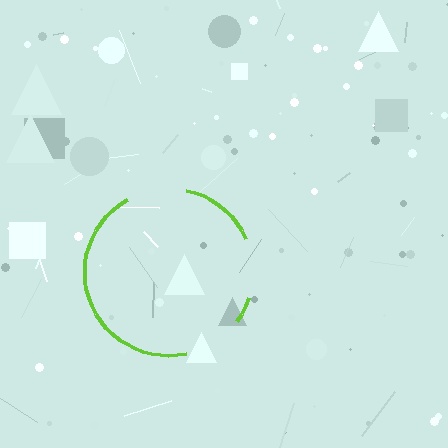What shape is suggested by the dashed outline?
The dashed outline suggests a circle.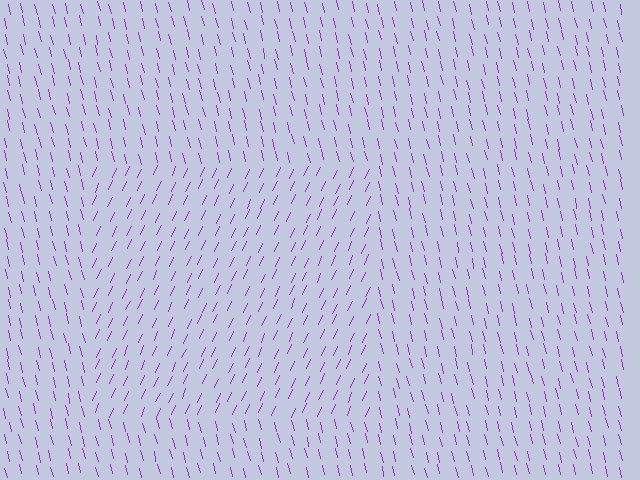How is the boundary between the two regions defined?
The boundary is defined purely by a change in line orientation (approximately 38 degrees difference). All lines are the same color and thickness.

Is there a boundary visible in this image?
Yes, there is a texture boundary formed by a change in line orientation.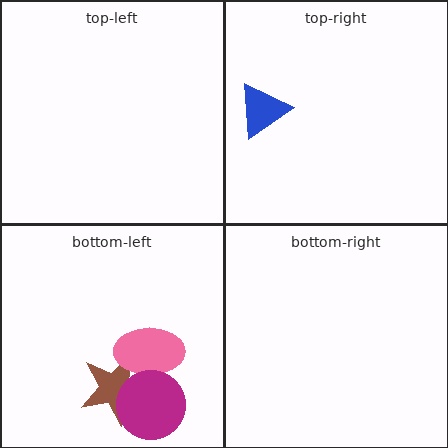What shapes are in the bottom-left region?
The brown star, the pink ellipse, the magenta circle.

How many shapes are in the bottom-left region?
3.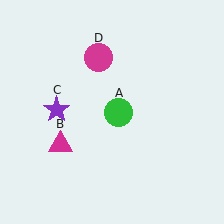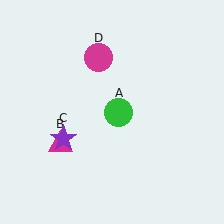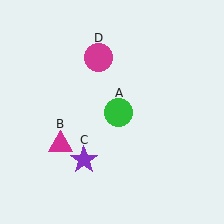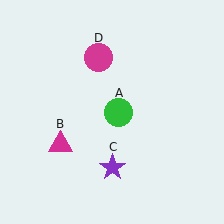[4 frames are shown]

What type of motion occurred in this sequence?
The purple star (object C) rotated counterclockwise around the center of the scene.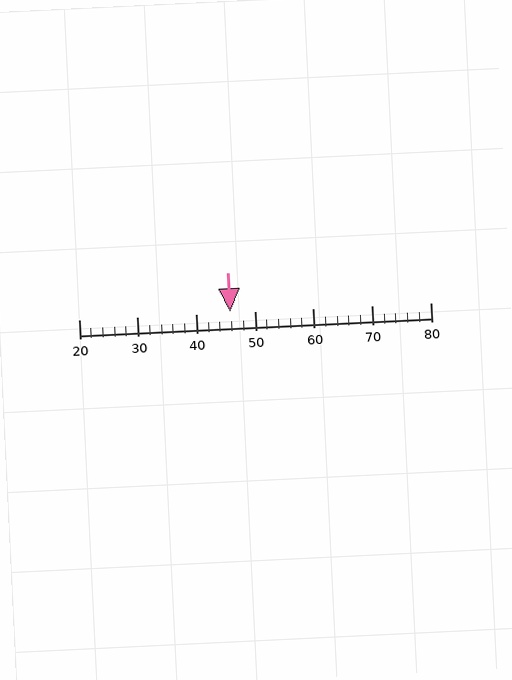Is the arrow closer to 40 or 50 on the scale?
The arrow is closer to 50.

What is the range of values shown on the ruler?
The ruler shows values from 20 to 80.